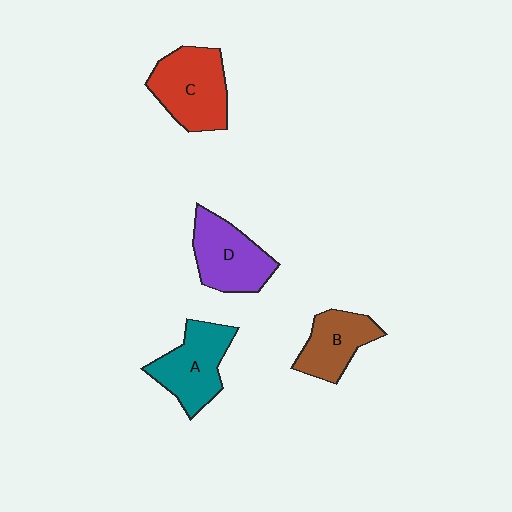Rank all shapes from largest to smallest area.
From largest to smallest: C (red), D (purple), A (teal), B (brown).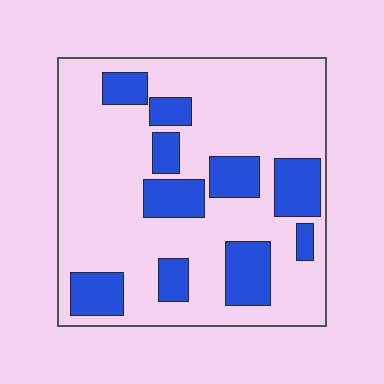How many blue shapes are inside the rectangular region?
10.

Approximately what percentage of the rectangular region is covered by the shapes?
Approximately 25%.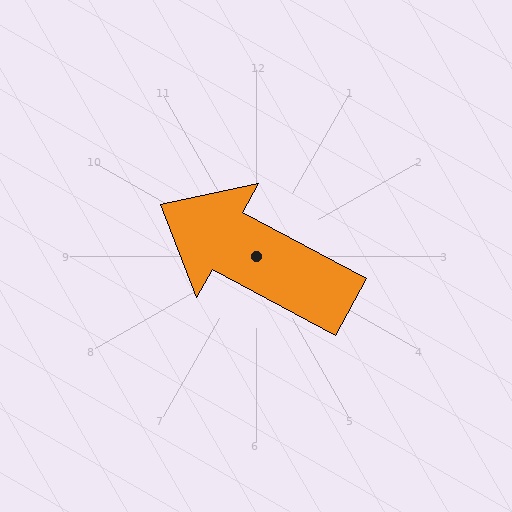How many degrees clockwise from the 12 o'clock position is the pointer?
Approximately 298 degrees.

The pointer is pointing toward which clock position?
Roughly 10 o'clock.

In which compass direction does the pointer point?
Northwest.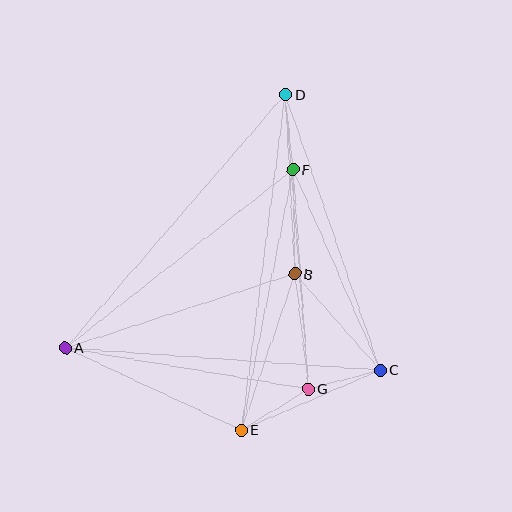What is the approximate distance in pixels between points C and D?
The distance between C and D is approximately 291 pixels.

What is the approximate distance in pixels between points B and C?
The distance between B and C is approximately 128 pixels.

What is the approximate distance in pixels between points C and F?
The distance between C and F is approximately 218 pixels.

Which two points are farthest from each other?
Points D and E are farthest from each other.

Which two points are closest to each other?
Points C and G are closest to each other.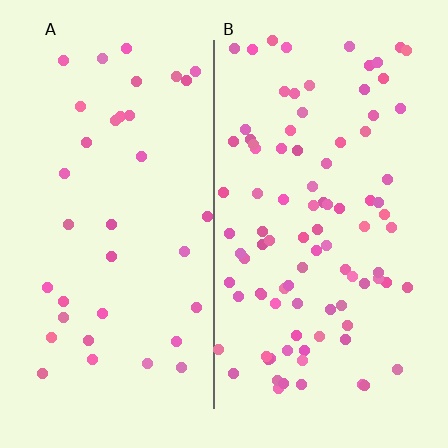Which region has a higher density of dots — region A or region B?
B (the right).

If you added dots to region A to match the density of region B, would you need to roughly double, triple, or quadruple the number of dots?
Approximately triple.